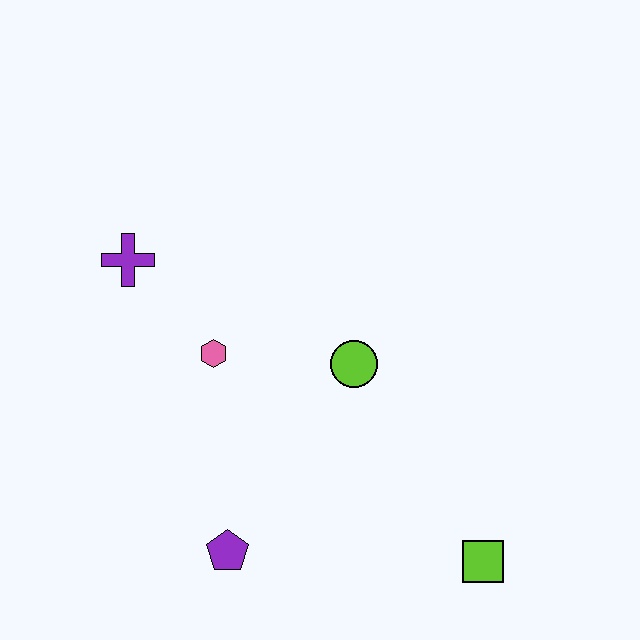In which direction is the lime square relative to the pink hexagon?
The lime square is to the right of the pink hexagon.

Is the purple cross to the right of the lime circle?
No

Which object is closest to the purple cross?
The pink hexagon is closest to the purple cross.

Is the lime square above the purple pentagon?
No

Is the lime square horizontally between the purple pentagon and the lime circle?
No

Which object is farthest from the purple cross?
The lime square is farthest from the purple cross.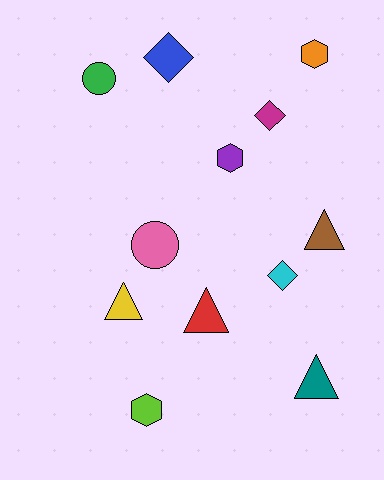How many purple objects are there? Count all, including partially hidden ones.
There is 1 purple object.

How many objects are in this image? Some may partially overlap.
There are 12 objects.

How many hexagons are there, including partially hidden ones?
There are 3 hexagons.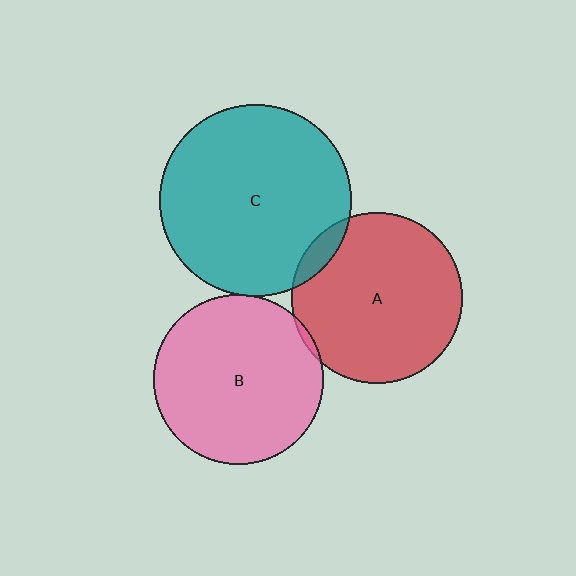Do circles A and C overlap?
Yes.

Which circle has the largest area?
Circle C (teal).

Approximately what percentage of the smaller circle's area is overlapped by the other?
Approximately 5%.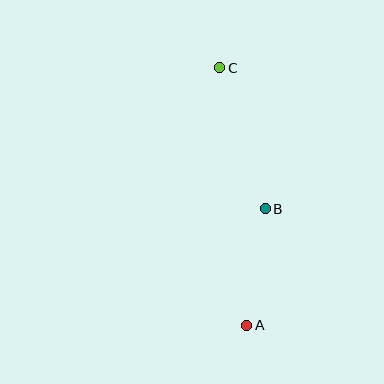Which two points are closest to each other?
Points A and B are closest to each other.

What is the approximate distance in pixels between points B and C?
The distance between B and C is approximately 148 pixels.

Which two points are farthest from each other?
Points A and C are farthest from each other.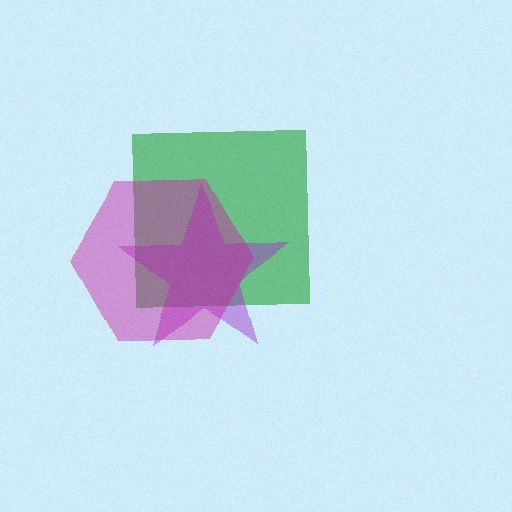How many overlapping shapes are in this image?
There are 3 overlapping shapes in the image.